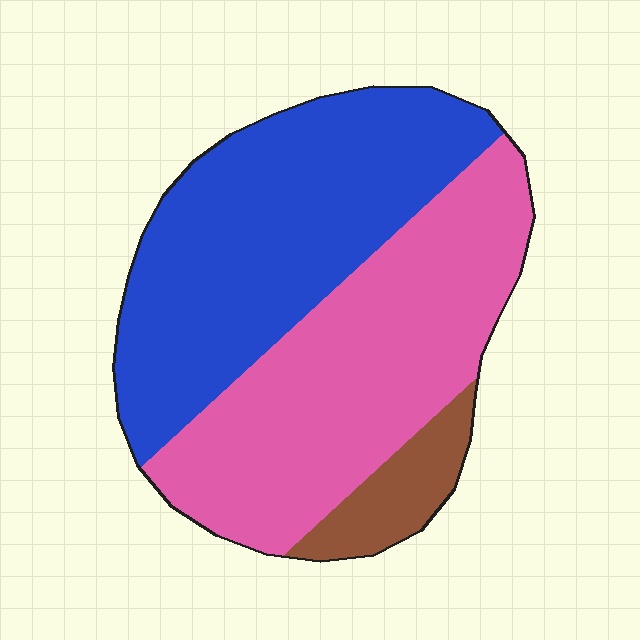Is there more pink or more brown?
Pink.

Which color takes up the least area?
Brown, at roughly 10%.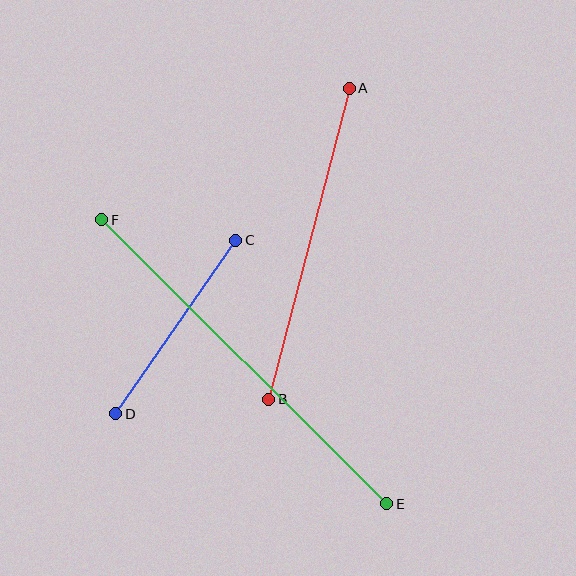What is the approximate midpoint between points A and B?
The midpoint is at approximately (309, 244) pixels.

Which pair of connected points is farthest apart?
Points E and F are farthest apart.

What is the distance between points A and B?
The distance is approximately 321 pixels.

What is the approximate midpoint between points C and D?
The midpoint is at approximately (176, 327) pixels.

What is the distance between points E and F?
The distance is approximately 402 pixels.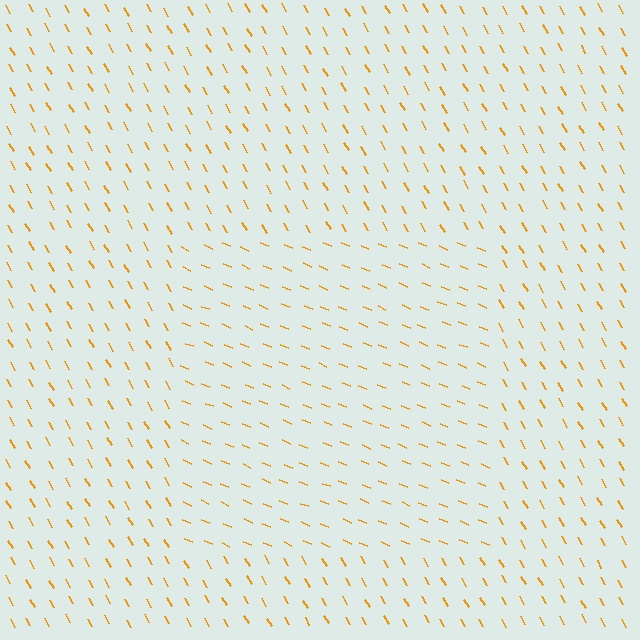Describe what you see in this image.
The image is filled with small orange line segments. A rectangle region in the image has lines oriented differently from the surrounding lines, creating a visible texture boundary.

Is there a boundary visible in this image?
Yes, there is a texture boundary formed by a change in line orientation.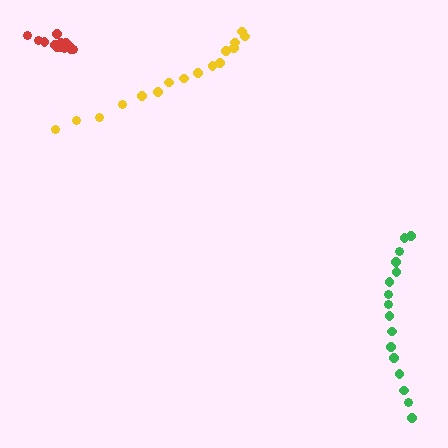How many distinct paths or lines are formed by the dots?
There are 3 distinct paths.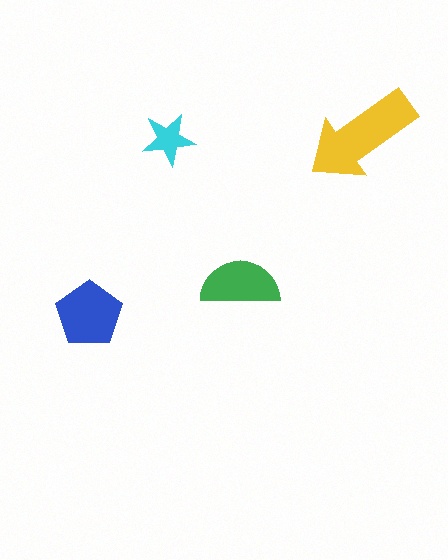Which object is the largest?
The yellow arrow.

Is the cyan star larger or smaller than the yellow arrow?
Smaller.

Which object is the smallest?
The cyan star.